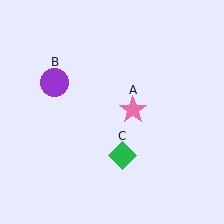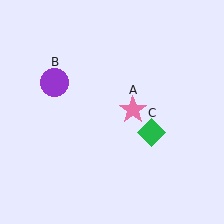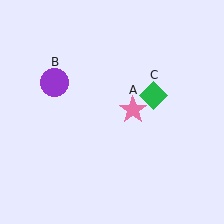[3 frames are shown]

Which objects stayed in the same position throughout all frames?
Pink star (object A) and purple circle (object B) remained stationary.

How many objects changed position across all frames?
1 object changed position: green diamond (object C).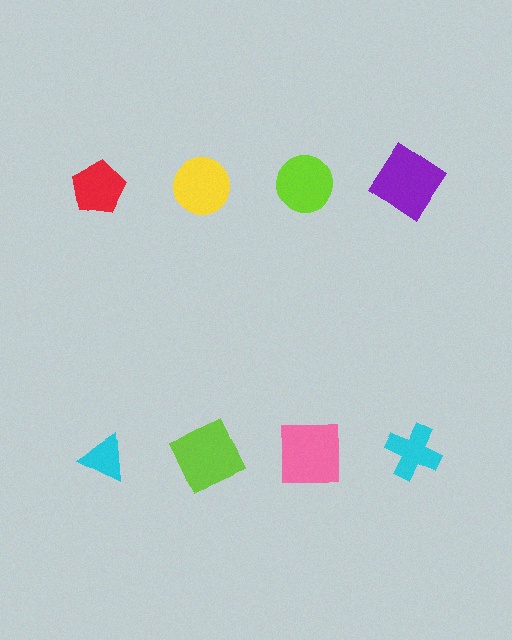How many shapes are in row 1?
4 shapes.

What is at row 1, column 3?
A lime circle.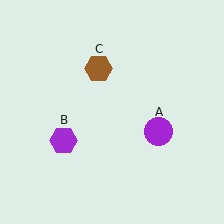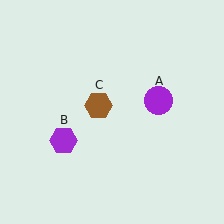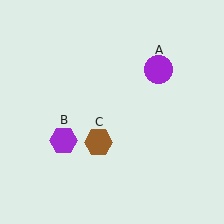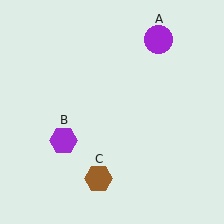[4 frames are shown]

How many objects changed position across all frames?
2 objects changed position: purple circle (object A), brown hexagon (object C).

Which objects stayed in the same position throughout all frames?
Purple hexagon (object B) remained stationary.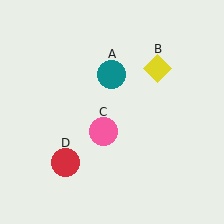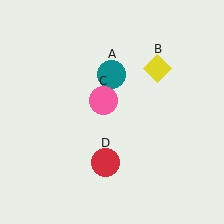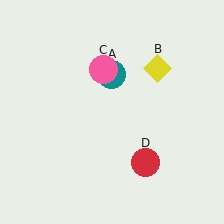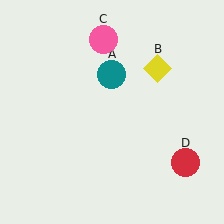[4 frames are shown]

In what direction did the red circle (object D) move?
The red circle (object D) moved right.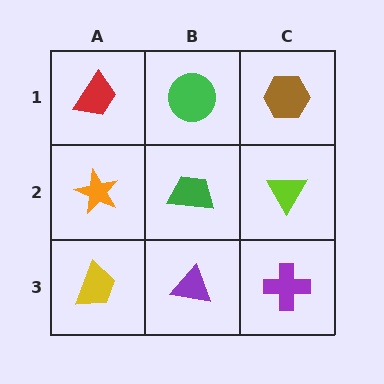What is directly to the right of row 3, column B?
A purple cross.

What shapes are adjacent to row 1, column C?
A lime triangle (row 2, column C), a green circle (row 1, column B).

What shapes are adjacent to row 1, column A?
An orange star (row 2, column A), a green circle (row 1, column B).